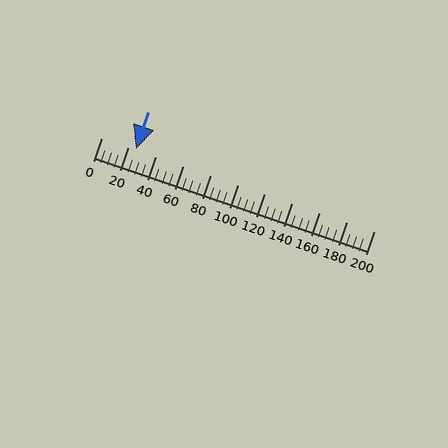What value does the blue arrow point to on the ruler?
The blue arrow points to approximately 26.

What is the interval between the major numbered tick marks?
The major tick marks are spaced 20 units apart.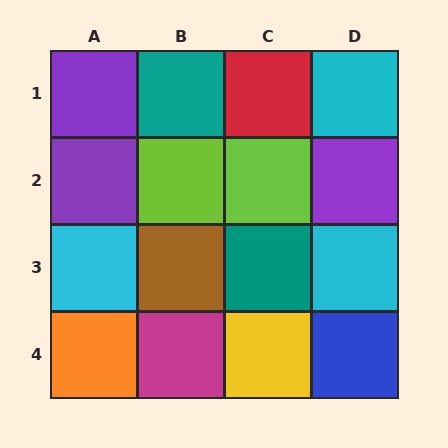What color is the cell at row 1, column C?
Red.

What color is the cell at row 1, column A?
Purple.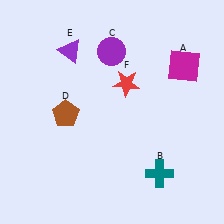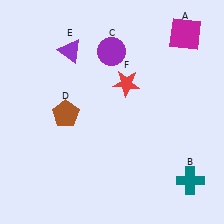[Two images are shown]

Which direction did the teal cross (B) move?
The teal cross (B) moved right.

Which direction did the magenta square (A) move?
The magenta square (A) moved up.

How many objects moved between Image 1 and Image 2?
2 objects moved between the two images.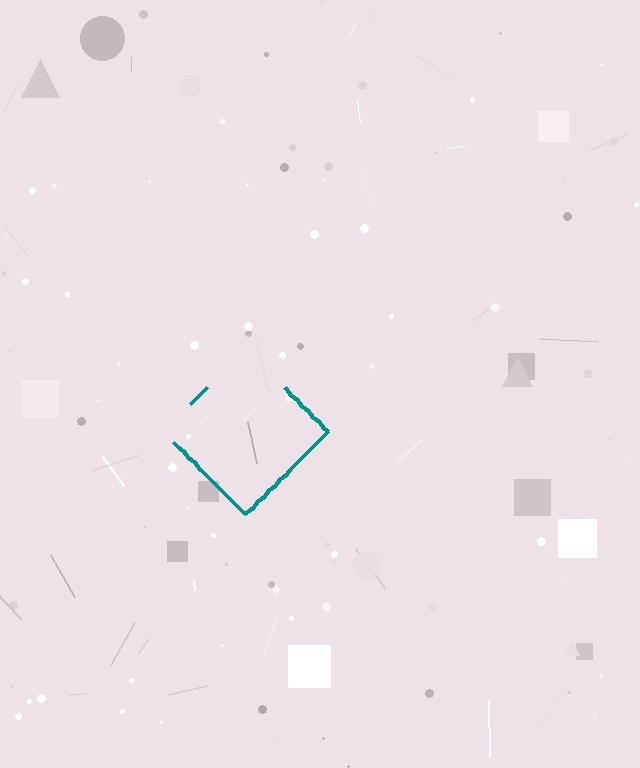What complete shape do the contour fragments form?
The contour fragments form a diamond.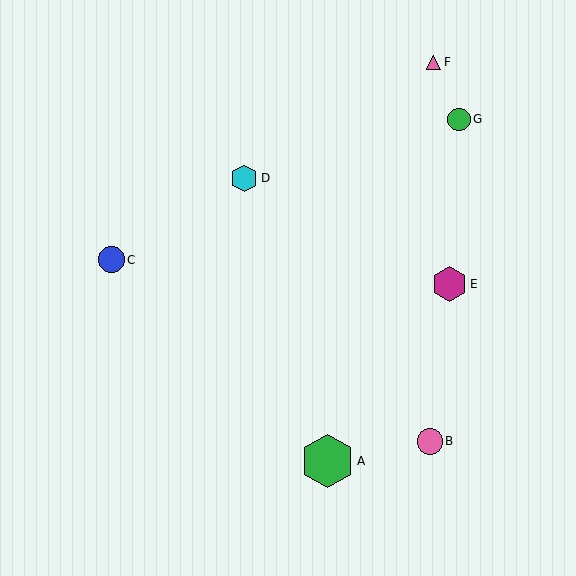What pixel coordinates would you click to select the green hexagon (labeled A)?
Click at (327, 461) to select the green hexagon A.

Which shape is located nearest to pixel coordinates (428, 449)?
The pink circle (labeled B) at (430, 442) is nearest to that location.